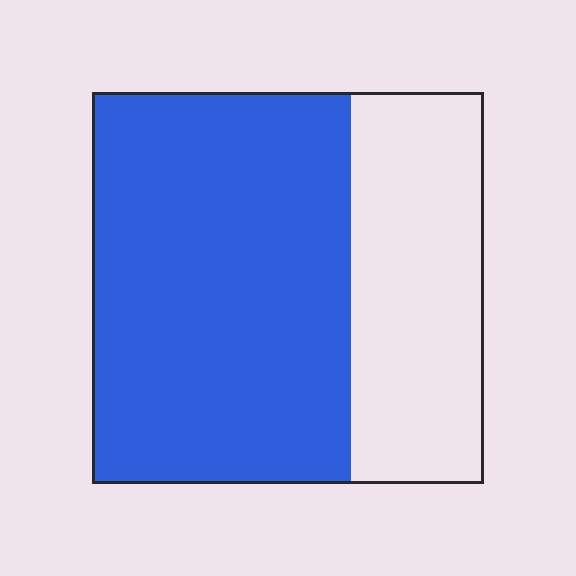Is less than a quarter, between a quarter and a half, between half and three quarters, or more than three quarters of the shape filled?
Between half and three quarters.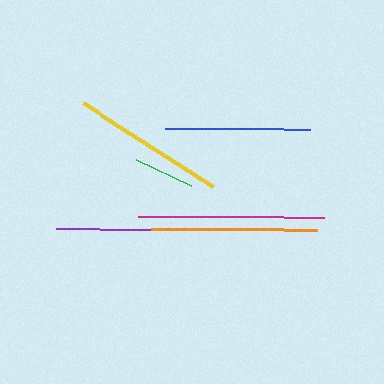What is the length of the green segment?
The green segment is approximately 60 pixels long.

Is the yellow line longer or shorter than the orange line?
The orange line is longer than the yellow line.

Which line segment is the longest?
The purple line is the longest at approximately 246 pixels.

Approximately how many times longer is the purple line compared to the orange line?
The purple line is approximately 1.5 times the length of the orange line.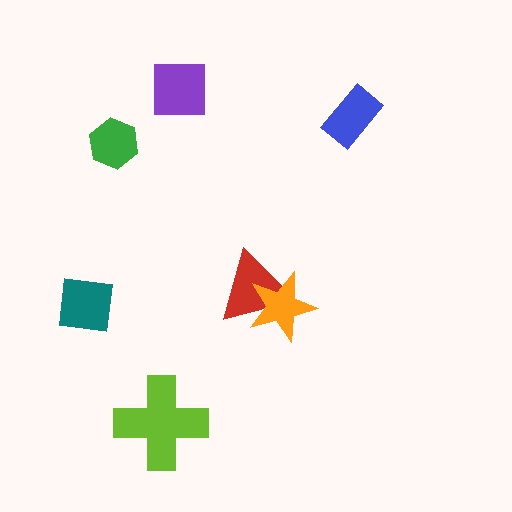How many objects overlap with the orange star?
1 object overlaps with the orange star.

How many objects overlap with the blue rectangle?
0 objects overlap with the blue rectangle.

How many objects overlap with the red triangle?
1 object overlaps with the red triangle.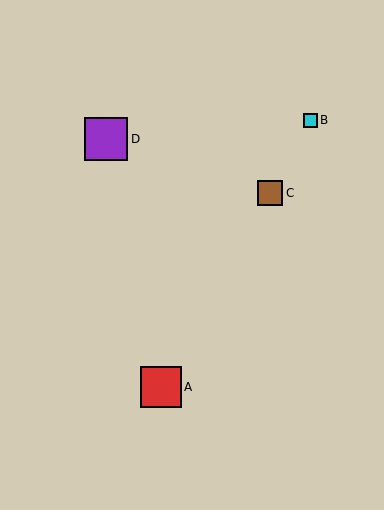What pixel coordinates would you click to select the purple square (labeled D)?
Click at (106, 139) to select the purple square D.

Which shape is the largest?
The purple square (labeled D) is the largest.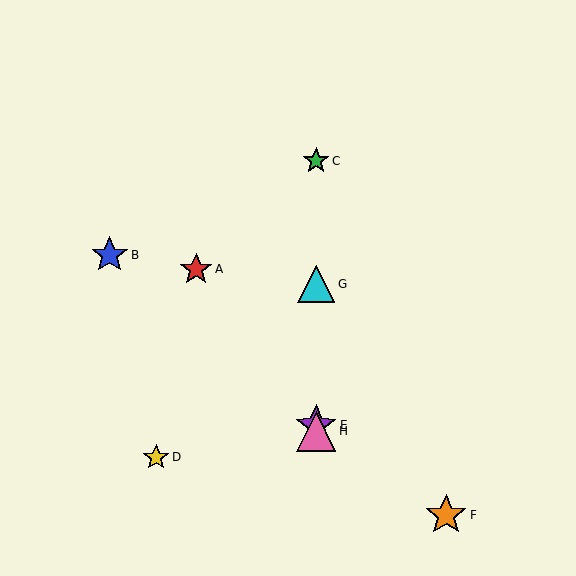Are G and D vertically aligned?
No, G is at x≈316 and D is at x≈156.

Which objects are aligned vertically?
Objects C, E, G, H are aligned vertically.